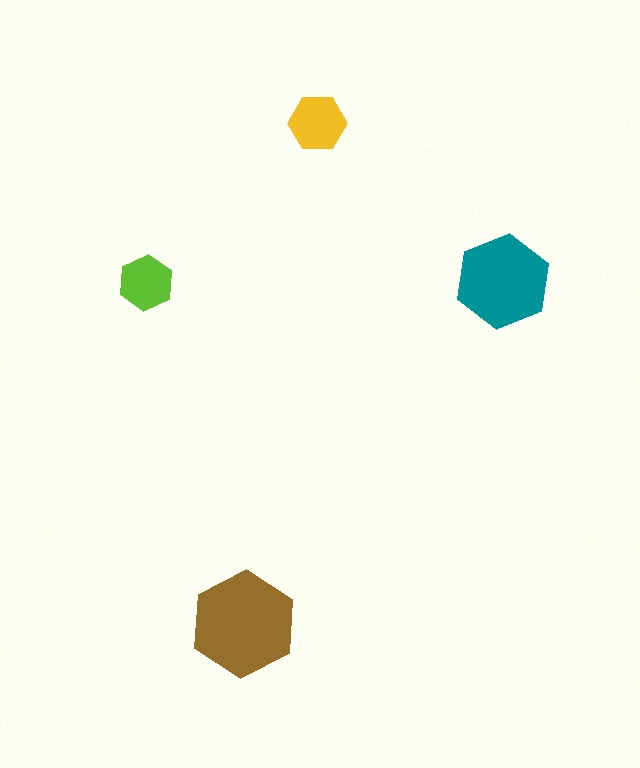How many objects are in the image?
There are 4 objects in the image.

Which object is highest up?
The yellow hexagon is topmost.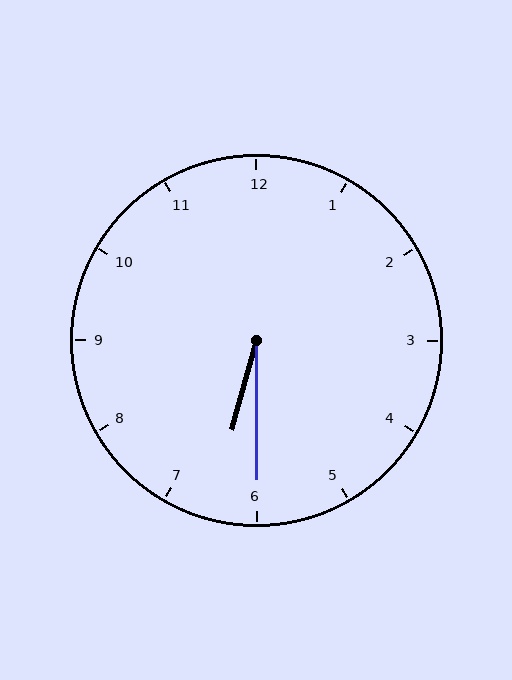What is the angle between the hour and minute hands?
Approximately 15 degrees.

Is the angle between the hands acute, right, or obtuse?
It is acute.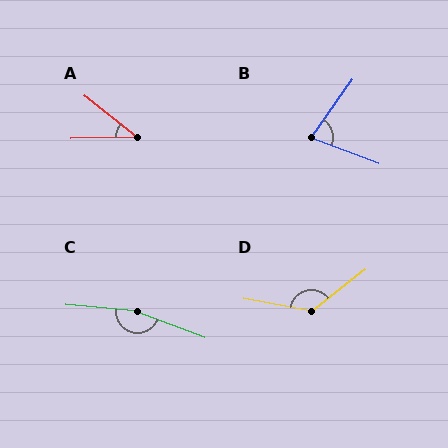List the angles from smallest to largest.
A (40°), B (75°), D (131°), C (164°).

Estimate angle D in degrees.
Approximately 131 degrees.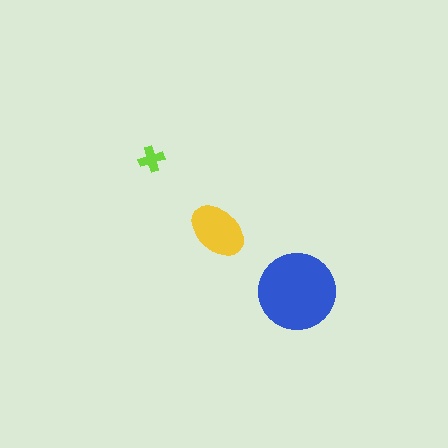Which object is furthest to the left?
The lime cross is leftmost.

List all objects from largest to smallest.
The blue circle, the yellow ellipse, the lime cross.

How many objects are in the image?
There are 3 objects in the image.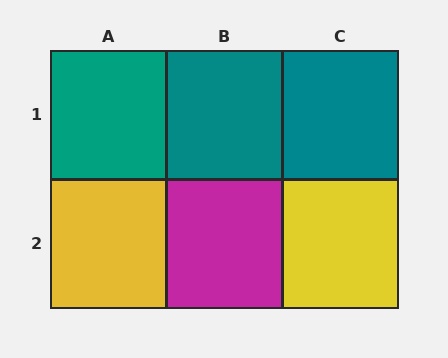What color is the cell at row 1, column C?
Teal.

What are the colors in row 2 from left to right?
Yellow, magenta, yellow.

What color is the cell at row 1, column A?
Teal.